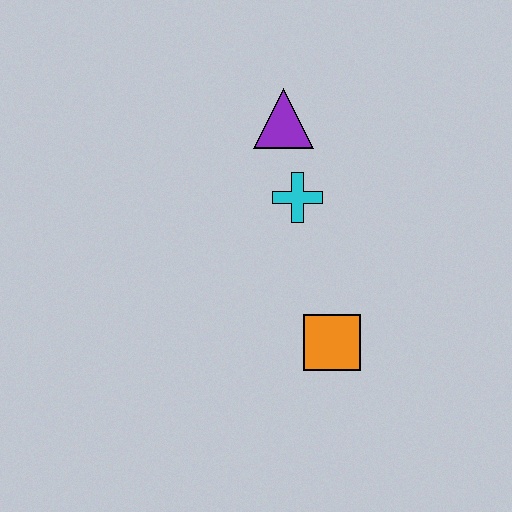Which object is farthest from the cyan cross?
The orange square is farthest from the cyan cross.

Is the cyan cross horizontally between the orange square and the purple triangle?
Yes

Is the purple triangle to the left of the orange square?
Yes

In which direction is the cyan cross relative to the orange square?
The cyan cross is above the orange square.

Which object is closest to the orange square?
The cyan cross is closest to the orange square.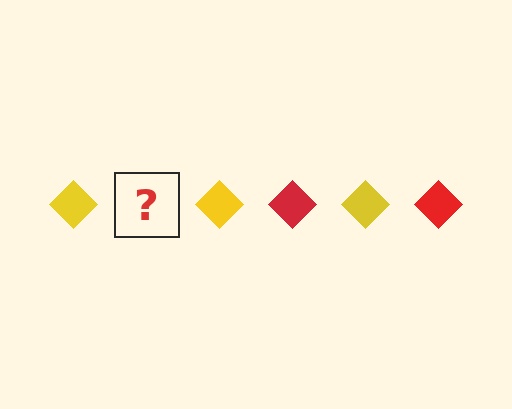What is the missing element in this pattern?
The missing element is a red diamond.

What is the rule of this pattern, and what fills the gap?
The rule is that the pattern cycles through yellow, red diamonds. The gap should be filled with a red diamond.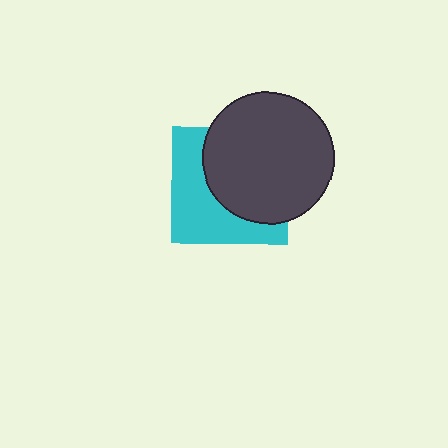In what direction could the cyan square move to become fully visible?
The cyan square could move toward the lower-left. That would shift it out from behind the dark gray circle entirely.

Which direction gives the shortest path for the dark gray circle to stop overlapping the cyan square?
Moving toward the upper-right gives the shortest separation.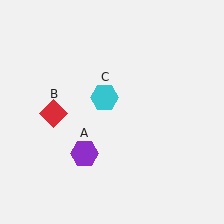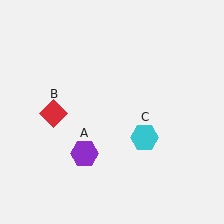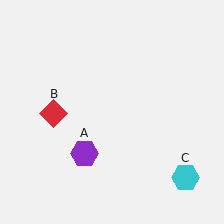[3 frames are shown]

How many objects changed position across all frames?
1 object changed position: cyan hexagon (object C).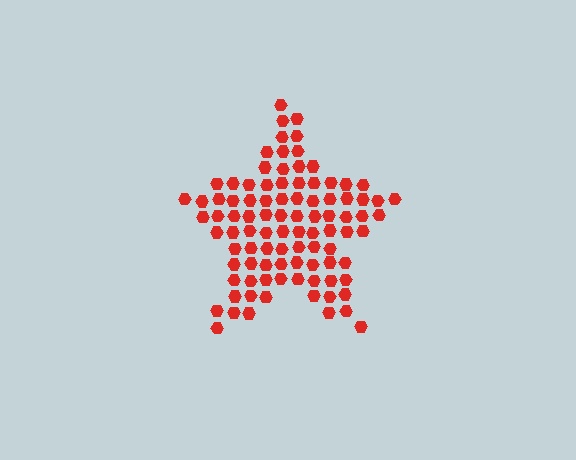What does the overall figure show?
The overall figure shows a star.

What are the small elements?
The small elements are hexagons.